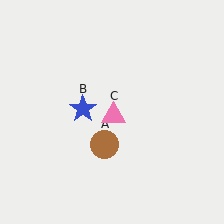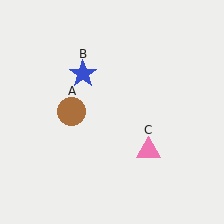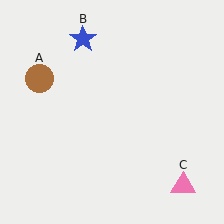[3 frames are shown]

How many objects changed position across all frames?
3 objects changed position: brown circle (object A), blue star (object B), pink triangle (object C).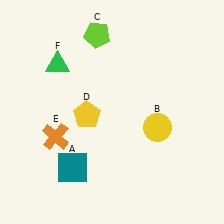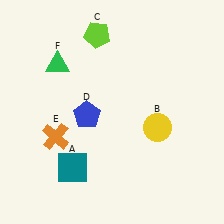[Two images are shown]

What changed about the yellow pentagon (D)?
In Image 1, D is yellow. In Image 2, it changed to blue.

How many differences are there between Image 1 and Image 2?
There is 1 difference between the two images.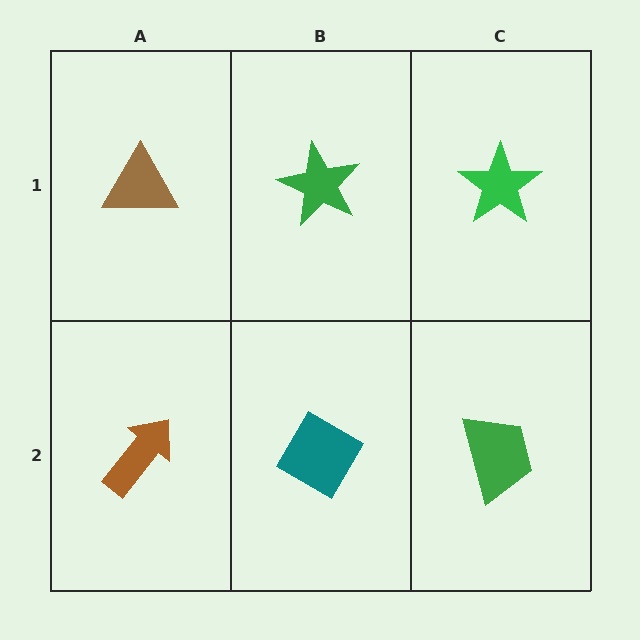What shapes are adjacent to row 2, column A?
A brown triangle (row 1, column A), a teal diamond (row 2, column B).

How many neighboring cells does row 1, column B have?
3.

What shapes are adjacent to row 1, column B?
A teal diamond (row 2, column B), a brown triangle (row 1, column A), a green star (row 1, column C).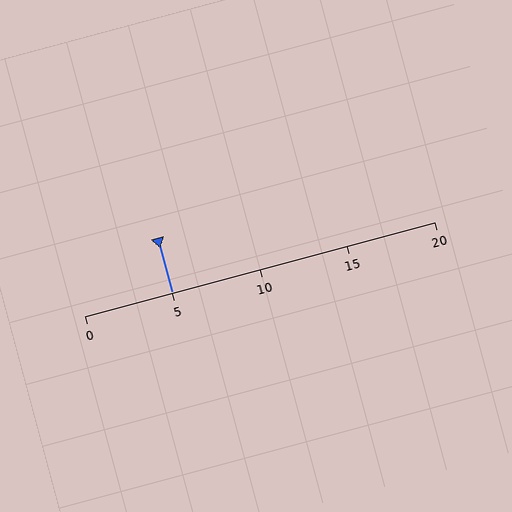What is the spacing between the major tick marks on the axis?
The major ticks are spaced 5 apart.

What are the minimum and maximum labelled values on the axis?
The axis runs from 0 to 20.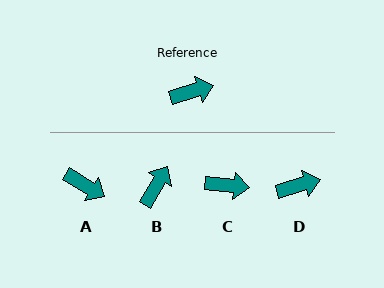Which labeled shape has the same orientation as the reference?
D.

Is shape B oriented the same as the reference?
No, it is off by about 43 degrees.